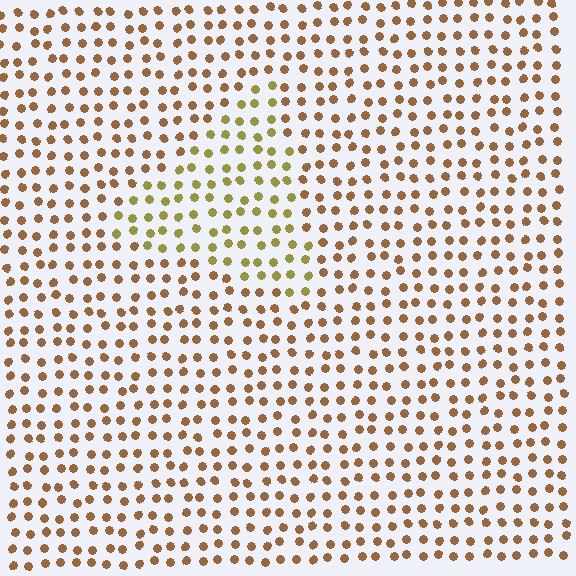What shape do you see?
I see a triangle.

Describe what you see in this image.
The image is filled with small brown elements in a uniform arrangement. A triangle-shaped region is visible where the elements are tinted to a slightly different hue, forming a subtle color boundary.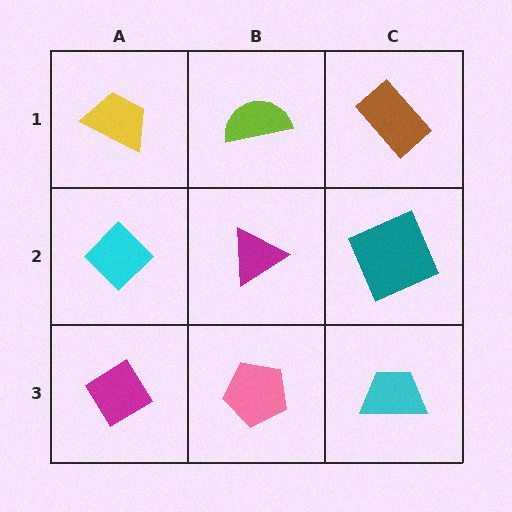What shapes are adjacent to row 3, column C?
A teal square (row 2, column C), a pink pentagon (row 3, column B).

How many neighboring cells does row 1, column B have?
3.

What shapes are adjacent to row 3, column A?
A cyan diamond (row 2, column A), a pink pentagon (row 3, column B).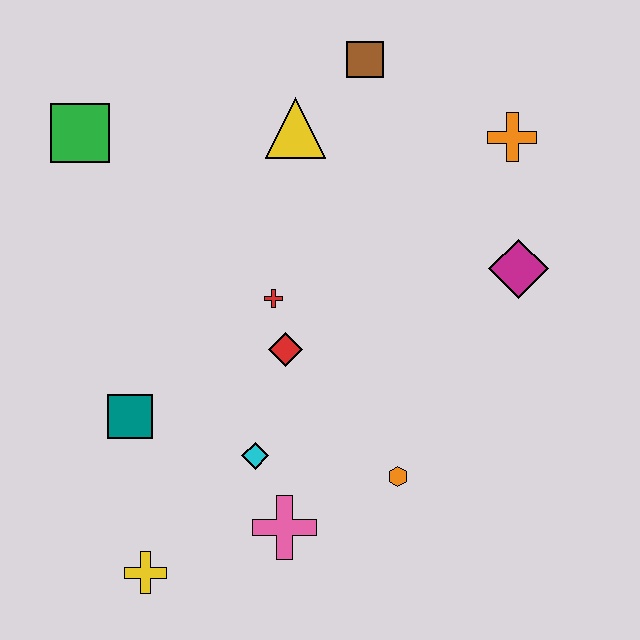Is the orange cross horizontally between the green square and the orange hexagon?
No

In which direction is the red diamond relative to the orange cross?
The red diamond is to the left of the orange cross.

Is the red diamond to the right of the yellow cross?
Yes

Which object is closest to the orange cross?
The magenta diamond is closest to the orange cross.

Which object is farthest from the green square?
The orange hexagon is farthest from the green square.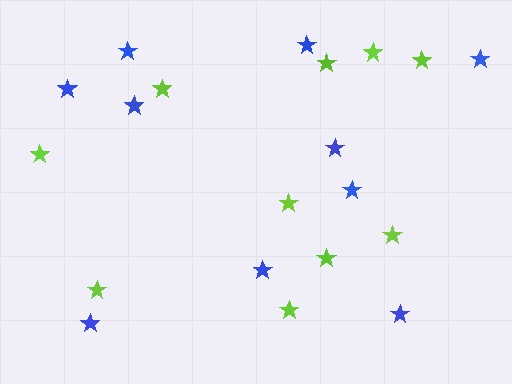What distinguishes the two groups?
There are 2 groups: one group of blue stars (10) and one group of lime stars (10).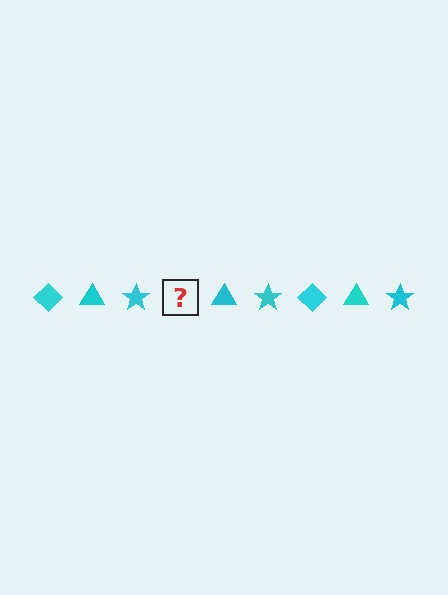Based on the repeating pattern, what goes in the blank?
The blank should be a cyan diamond.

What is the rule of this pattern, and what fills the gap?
The rule is that the pattern cycles through diamond, triangle, star shapes in cyan. The gap should be filled with a cyan diamond.